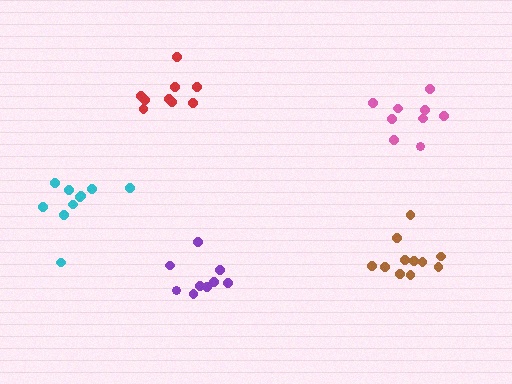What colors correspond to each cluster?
The clusters are colored: pink, red, cyan, purple, brown.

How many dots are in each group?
Group 1: 9 dots, Group 2: 9 dots, Group 3: 10 dots, Group 4: 9 dots, Group 5: 11 dots (48 total).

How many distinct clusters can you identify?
There are 5 distinct clusters.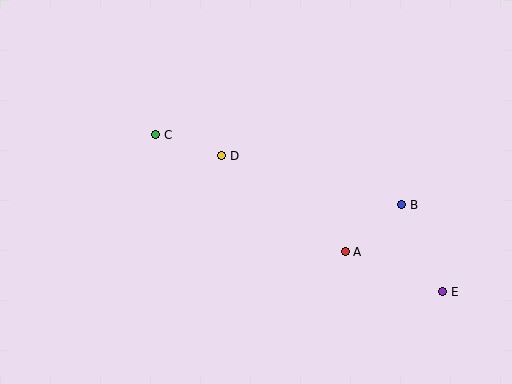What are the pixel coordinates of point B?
Point B is at (402, 205).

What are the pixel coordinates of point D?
Point D is at (222, 156).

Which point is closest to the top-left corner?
Point C is closest to the top-left corner.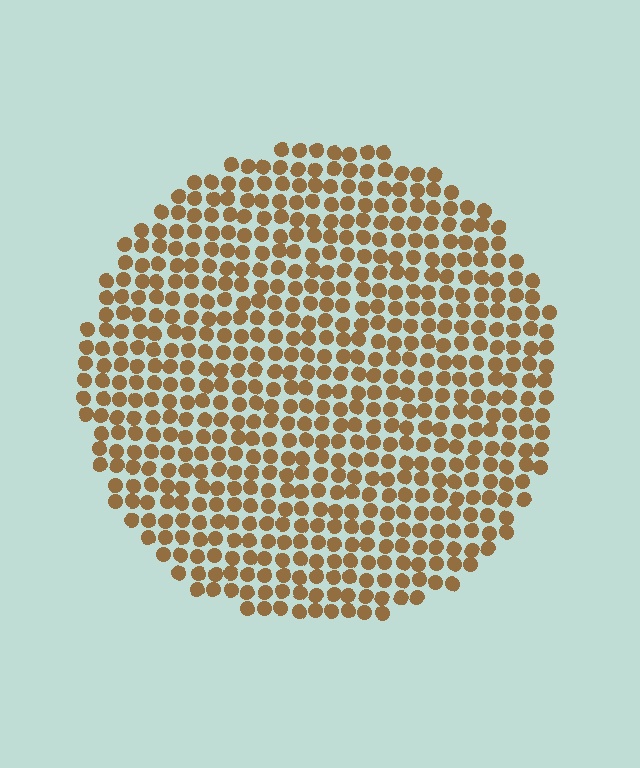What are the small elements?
The small elements are circles.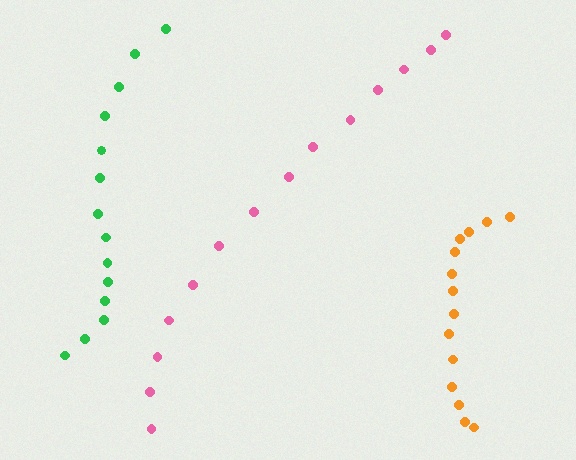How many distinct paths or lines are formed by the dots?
There are 3 distinct paths.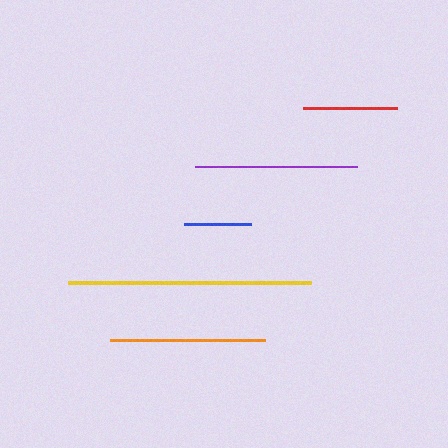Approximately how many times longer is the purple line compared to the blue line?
The purple line is approximately 2.4 times the length of the blue line.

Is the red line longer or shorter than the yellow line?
The yellow line is longer than the red line.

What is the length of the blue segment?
The blue segment is approximately 67 pixels long.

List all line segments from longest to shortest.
From longest to shortest: yellow, purple, orange, red, blue.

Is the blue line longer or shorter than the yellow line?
The yellow line is longer than the blue line.